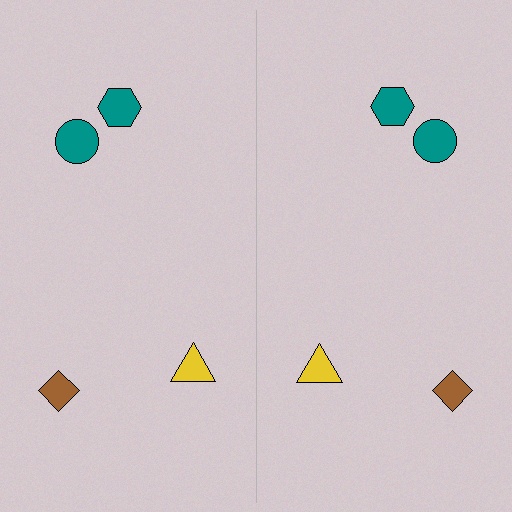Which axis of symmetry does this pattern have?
The pattern has a vertical axis of symmetry running through the center of the image.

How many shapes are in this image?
There are 8 shapes in this image.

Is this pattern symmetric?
Yes, this pattern has bilateral (reflection) symmetry.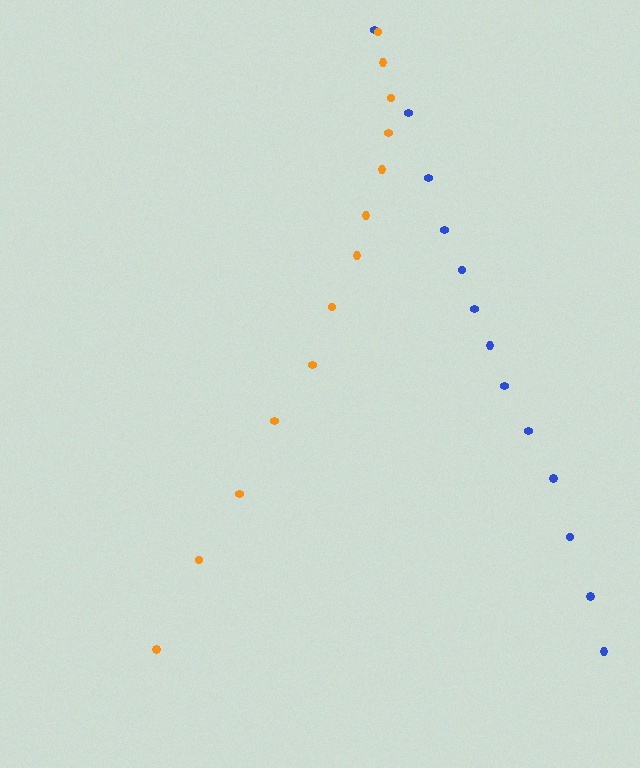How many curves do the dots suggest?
There are 2 distinct paths.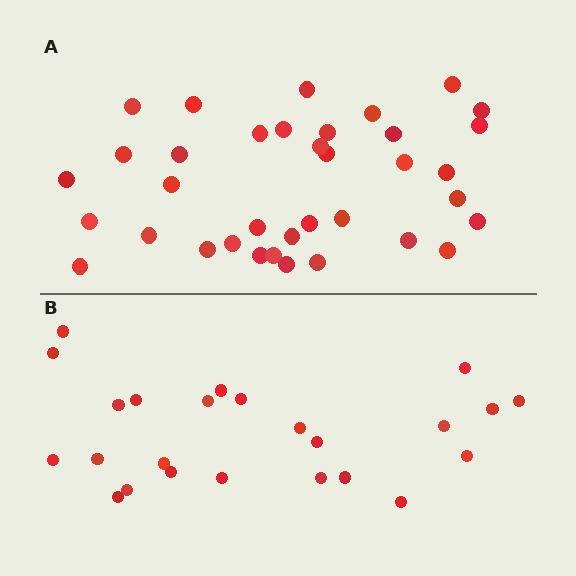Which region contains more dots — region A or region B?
Region A (the top region) has more dots.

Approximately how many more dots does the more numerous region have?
Region A has roughly 12 or so more dots than region B.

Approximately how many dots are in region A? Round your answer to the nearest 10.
About 40 dots. (The exact count is 36, which rounds to 40.)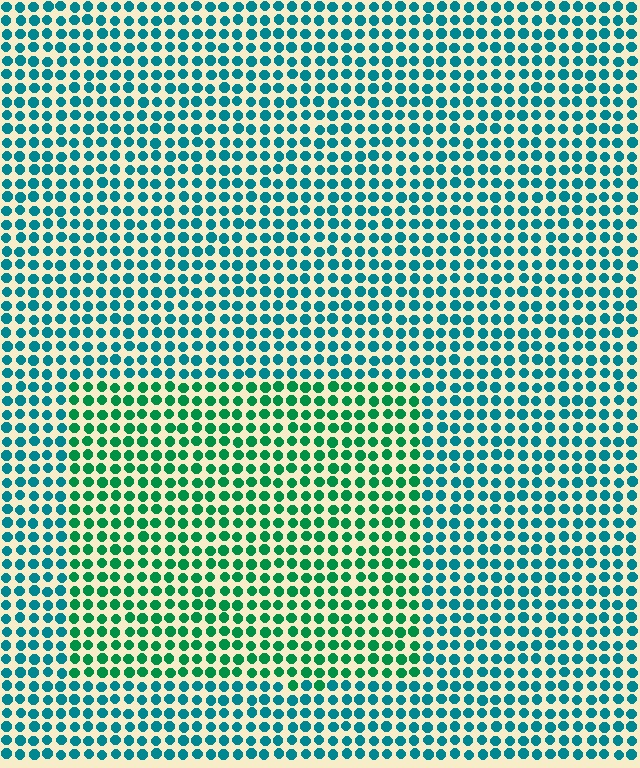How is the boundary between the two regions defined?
The boundary is defined purely by a slight shift in hue (about 36 degrees). Spacing, size, and orientation are identical on both sides.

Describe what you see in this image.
The image is filled with small teal elements in a uniform arrangement. A rectangle-shaped region is visible where the elements are tinted to a slightly different hue, forming a subtle color boundary.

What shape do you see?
I see a rectangle.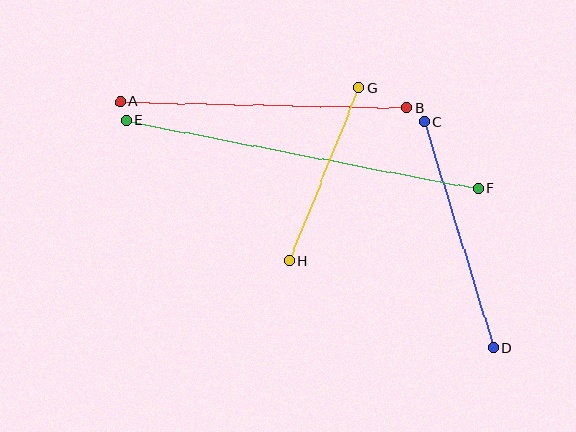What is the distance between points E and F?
The distance is approximately 359 pixels.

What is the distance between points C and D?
The distance is approximately 236 pixels.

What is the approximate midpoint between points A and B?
The midpoint is at approximately (264, 105) pixels.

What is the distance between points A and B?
The distance is approximately 286 pixels.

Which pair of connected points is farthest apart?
Points E and F are farthest apart.